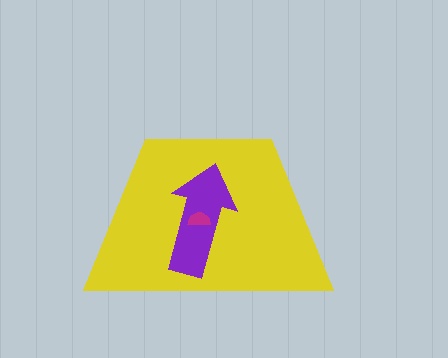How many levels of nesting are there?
3.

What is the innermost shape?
The magenta semicircle.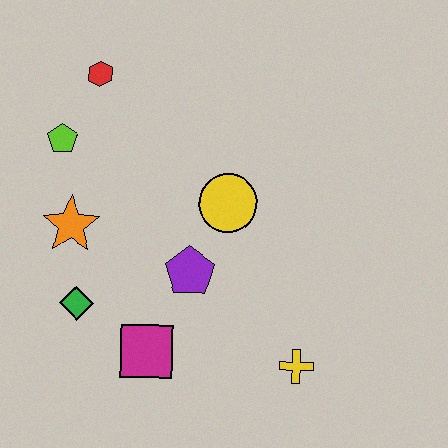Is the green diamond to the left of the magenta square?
Yes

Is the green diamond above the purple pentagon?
No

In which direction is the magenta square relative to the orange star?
The magenta square is below the orange star.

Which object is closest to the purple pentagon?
The yellow circle is closest to the purple pentagon.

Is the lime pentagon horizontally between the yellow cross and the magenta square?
No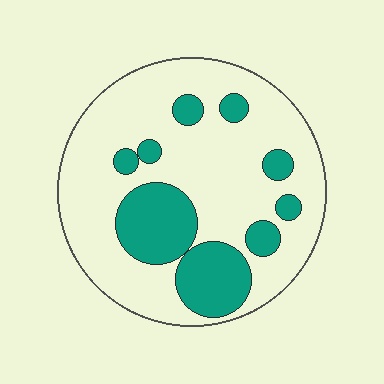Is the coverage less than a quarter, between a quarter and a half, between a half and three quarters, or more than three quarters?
Between a quarter and a half.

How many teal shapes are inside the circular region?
9.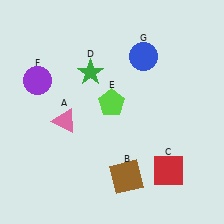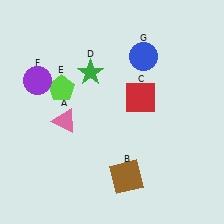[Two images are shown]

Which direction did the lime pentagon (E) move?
The lime pentagon (E) moved left.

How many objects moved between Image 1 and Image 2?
2 objects moved between the two images.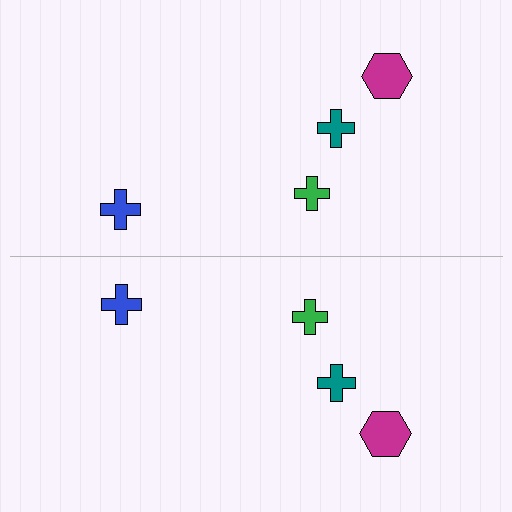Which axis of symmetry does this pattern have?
The pattern has a horizontal axis of symmetry running through the center of the image.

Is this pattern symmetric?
Yes, this pattern has bilateral (reflection) symmetry.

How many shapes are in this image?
There are 8 shapes in this image.